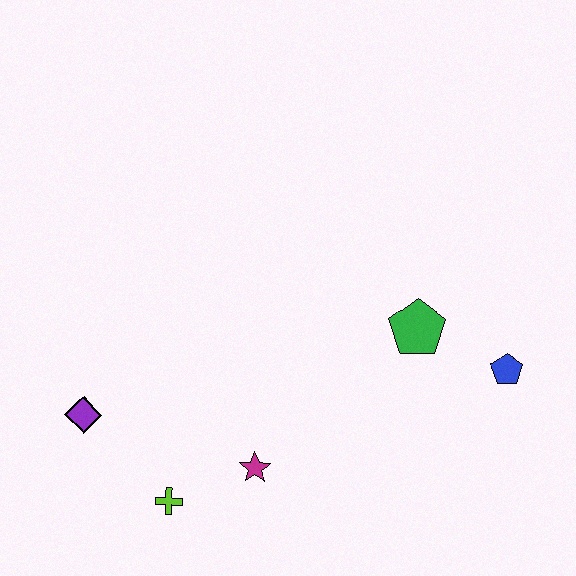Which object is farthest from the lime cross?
The blue pentagon is farthest from the lime cross.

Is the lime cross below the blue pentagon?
Yes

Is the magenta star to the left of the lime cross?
No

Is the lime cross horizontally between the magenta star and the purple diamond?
Yes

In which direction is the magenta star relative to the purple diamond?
The magenta star is to the right of the purple diamond.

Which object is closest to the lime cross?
The magenta star is closest to the lime cross.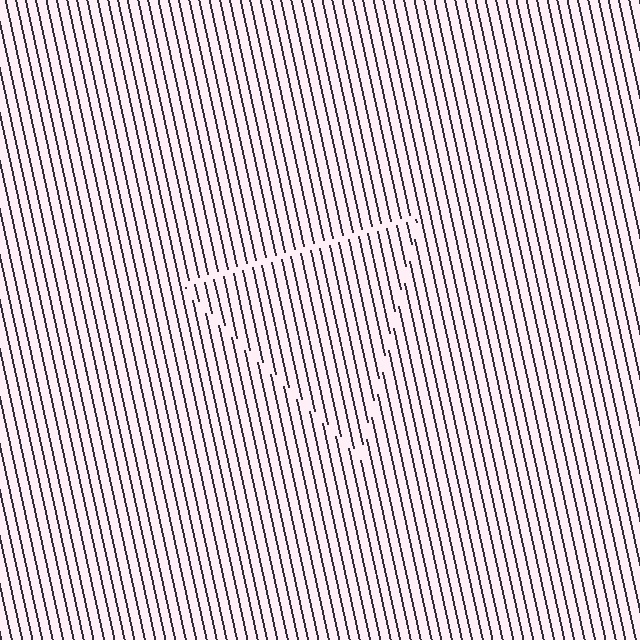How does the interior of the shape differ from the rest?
The interior of the shape contains the same grating, shifted by half a period — the contour is defined by the phase discontinuity where line-ends from the inner and outer gratings abut.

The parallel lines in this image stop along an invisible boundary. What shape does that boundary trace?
An illusory triangle. The interior of the shape contains the same grating, shifted by half a period — the contour is defined by the phase discontinuity where line-ends from the inner and outer gratings abut.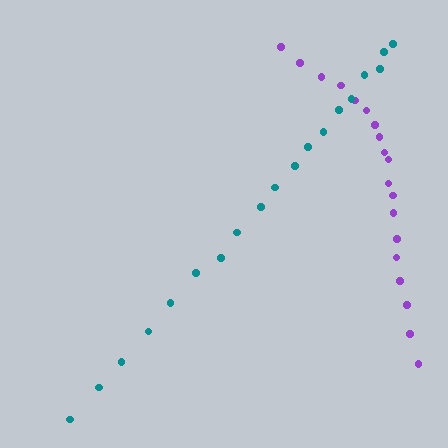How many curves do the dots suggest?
There are 2 distinct paths.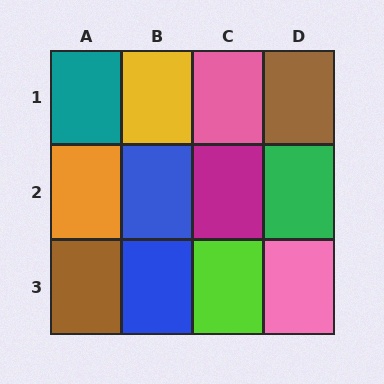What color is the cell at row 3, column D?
Pink.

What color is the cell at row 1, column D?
Brown.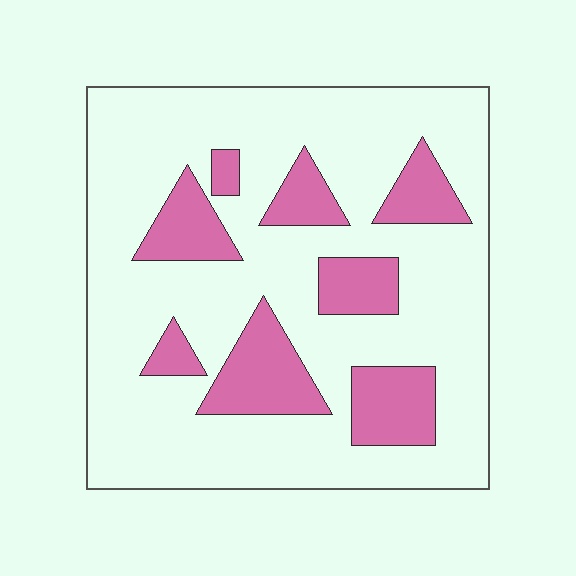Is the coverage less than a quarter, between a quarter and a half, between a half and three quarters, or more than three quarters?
Less than a quarter.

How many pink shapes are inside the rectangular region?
8.